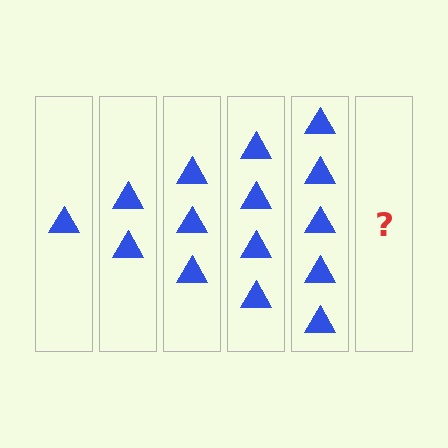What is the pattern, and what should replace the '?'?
The pattern is that each step adds one more triangle. The '?' should be 6 triangles.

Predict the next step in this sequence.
The next step is 6 triangles.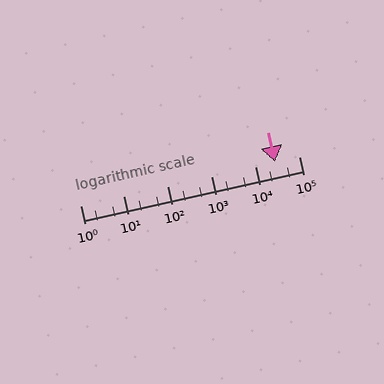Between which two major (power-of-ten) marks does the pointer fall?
The pointer is between 10000 and 100000.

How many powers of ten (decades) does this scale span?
The scale spans 5 decades, from 1 to 100000.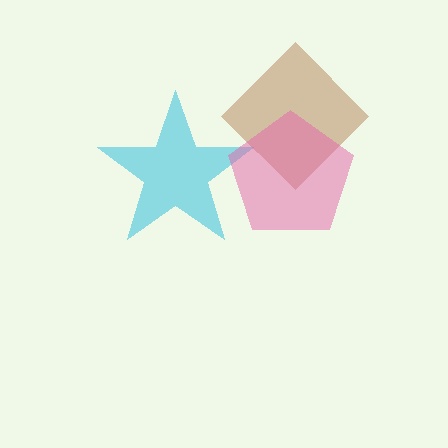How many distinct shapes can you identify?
There are 3 distinct shapes: a cyan star, a brown diamond, a pink pentagon.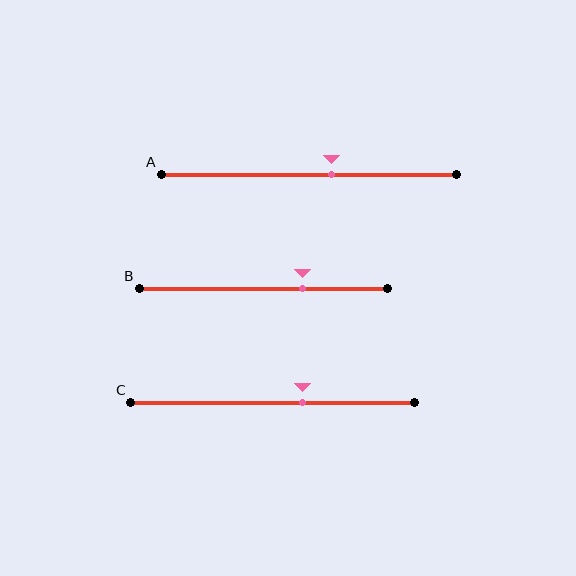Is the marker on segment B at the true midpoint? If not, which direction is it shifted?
No, the marker on segment B is shifted to the right by about 16% of the segment length.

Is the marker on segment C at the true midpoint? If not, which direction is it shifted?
No, the marker on segment C is shifted to the right by about 10% of the segment length.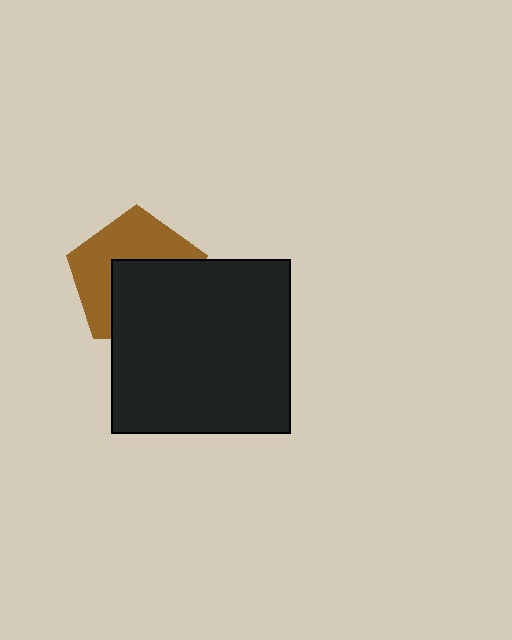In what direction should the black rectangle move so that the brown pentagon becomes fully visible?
The black rectangle should move down. That is the shortest direction to clear the overlap and leave the brown pentagon fully visible.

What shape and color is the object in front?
The object in front is a black rectangle.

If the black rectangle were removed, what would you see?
You would see the complete brown pentagon.